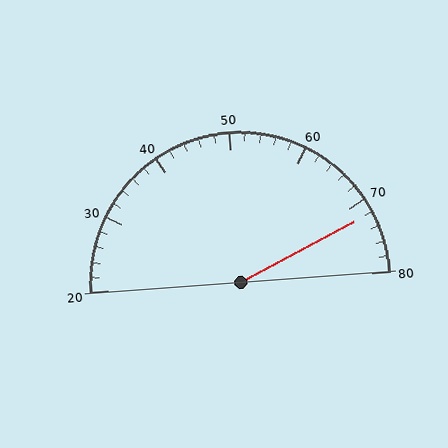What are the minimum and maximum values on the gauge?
The gauge ranges from 20 to 80.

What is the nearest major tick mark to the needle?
The nearest major tick mark is 70.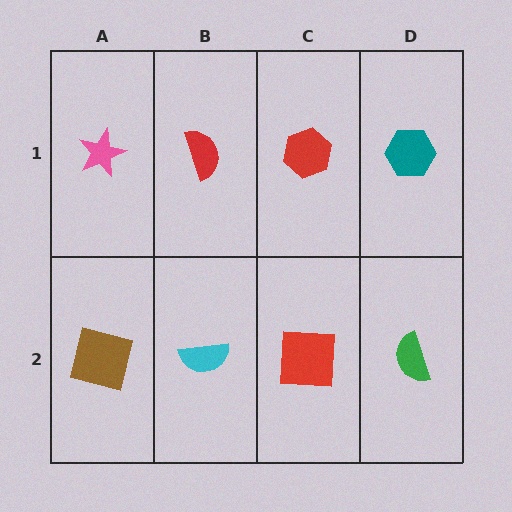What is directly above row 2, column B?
A red semicircle.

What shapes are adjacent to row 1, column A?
A brown square (row 2, column A), a red semicircle (row 1, column B).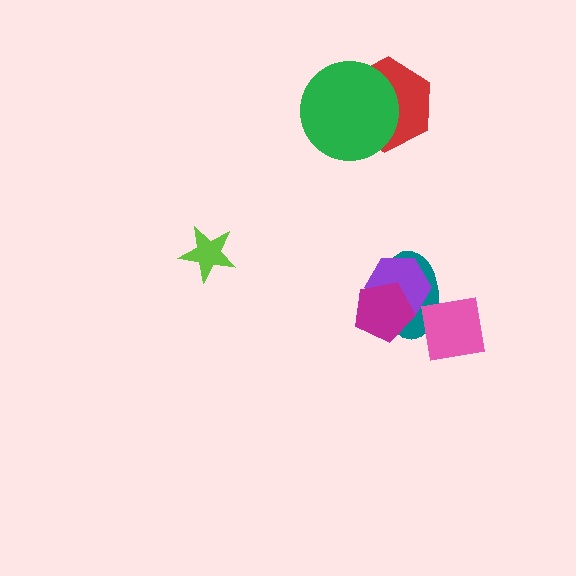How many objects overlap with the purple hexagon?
2 objects overlap with the purple hexagon.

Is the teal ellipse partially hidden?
Yes, it is partially covered by another shape.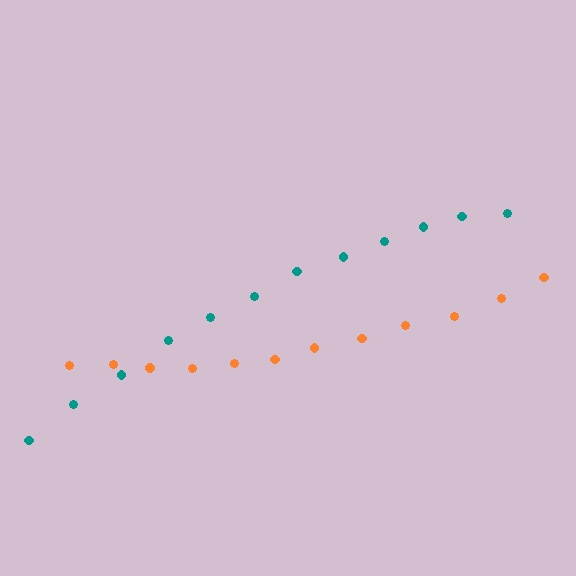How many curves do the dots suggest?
There are 2 distinct paths.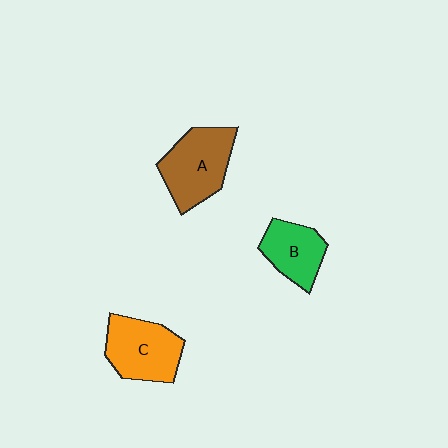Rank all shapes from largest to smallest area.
From largest to smallest: A (brown), C (orange), B (green).